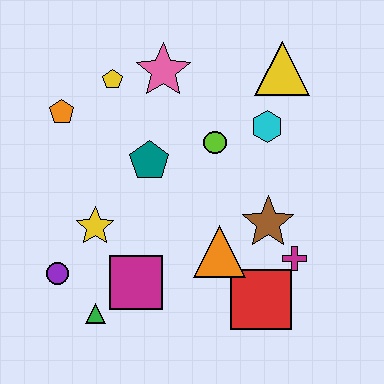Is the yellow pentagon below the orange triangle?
No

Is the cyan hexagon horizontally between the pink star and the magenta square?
No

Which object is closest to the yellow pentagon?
The pink star is closest to the yellow pentagon.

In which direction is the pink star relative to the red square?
The pink star is above the red square.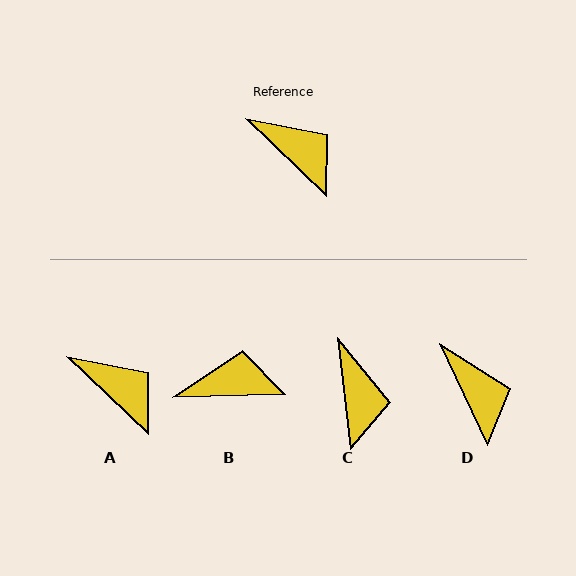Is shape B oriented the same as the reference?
No, it is off by about 45 degrees.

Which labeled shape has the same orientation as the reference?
A.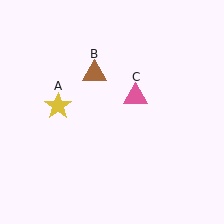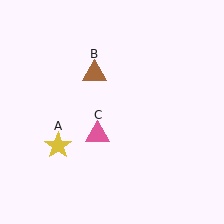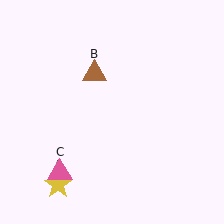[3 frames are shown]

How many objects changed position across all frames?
2 objects changed position: yellow star (object A), pink triangle (object C).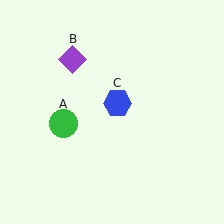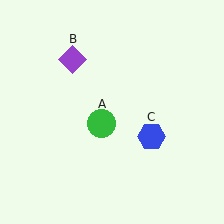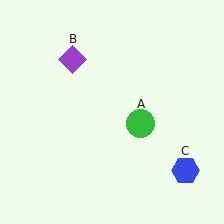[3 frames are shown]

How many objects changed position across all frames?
2 objects changed position: green circle (object A), blue hexagon (object C).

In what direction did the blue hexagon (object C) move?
The blue hexagon (object C) moved down and to the right.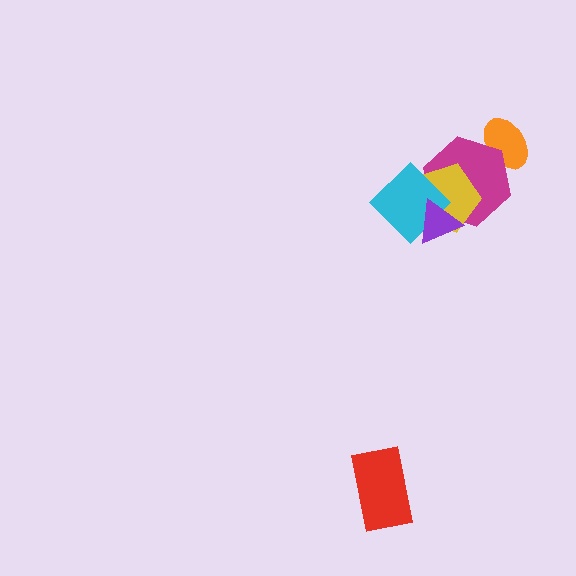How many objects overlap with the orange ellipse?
1 object overlaps with the orange ellipse.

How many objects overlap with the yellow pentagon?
3 objects overlap with the yellow pentagon.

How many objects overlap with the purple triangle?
3 objects overlap with the purple triangle.